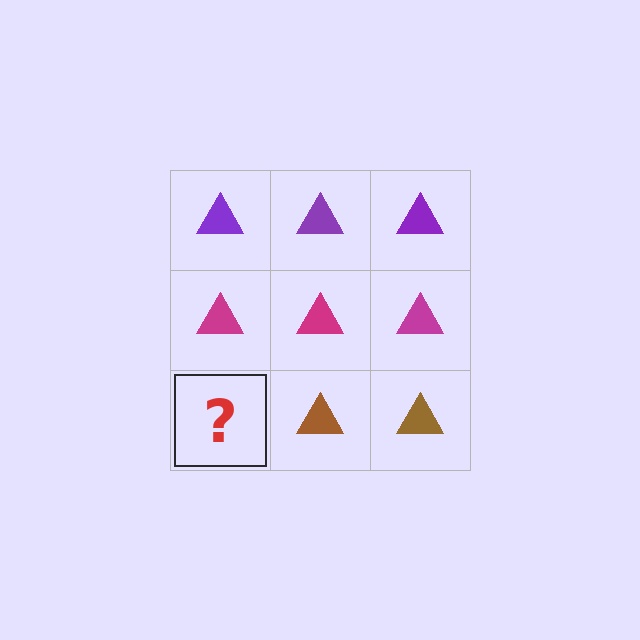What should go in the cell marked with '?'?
The missing cell should contain a brown triangle.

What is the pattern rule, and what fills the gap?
The rule is that each row has a consistent color. The gap should be filled with a brown triangle.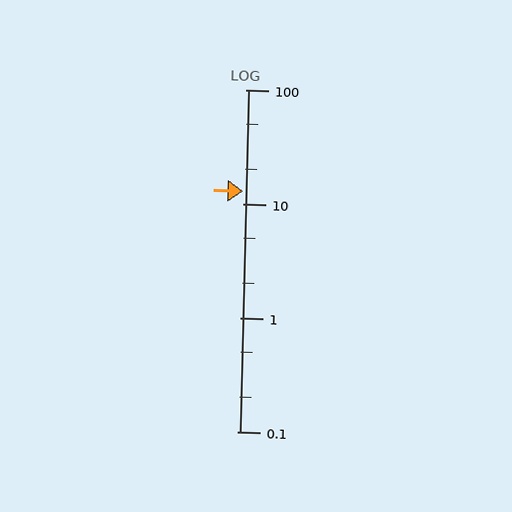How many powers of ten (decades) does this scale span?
The scale spans 3 decades, from 0.1 to 100.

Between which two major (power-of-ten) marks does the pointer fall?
The pointer is between 10 and 100.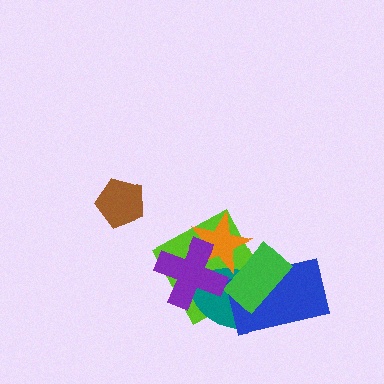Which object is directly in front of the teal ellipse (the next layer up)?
The blue rectangle is directly in front of the teal ellipse.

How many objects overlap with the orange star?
4 objects overlap with the orange star.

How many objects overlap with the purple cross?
3 objects overlap with the purple cross.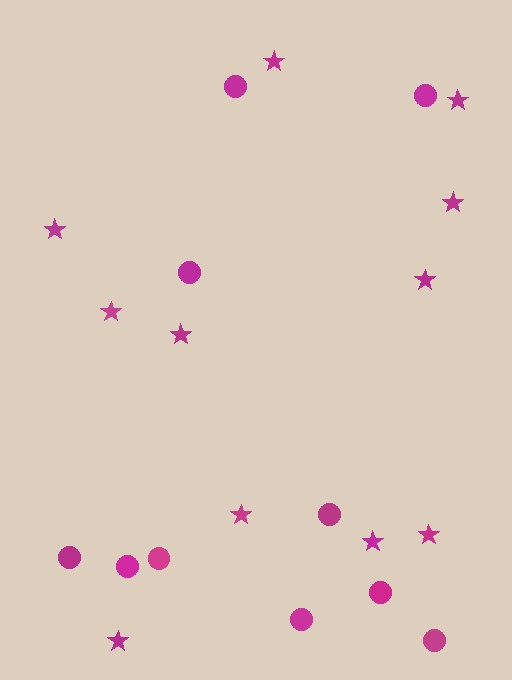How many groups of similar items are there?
There are 2 groups: one group of circles (10) and one group of stars (11).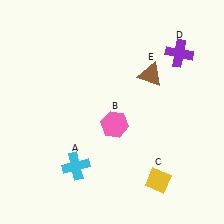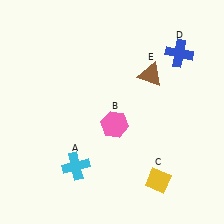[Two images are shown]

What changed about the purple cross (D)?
In Image 1, D is purple. In Image 2, it changed to blue.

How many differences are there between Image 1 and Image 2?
There is 1 difference between the two images.